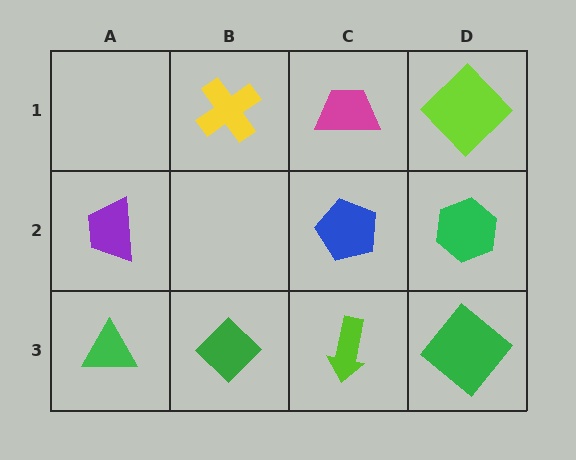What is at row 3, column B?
A green diamond.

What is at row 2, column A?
A purple trapezoid.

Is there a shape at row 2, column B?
No, that cell is empty.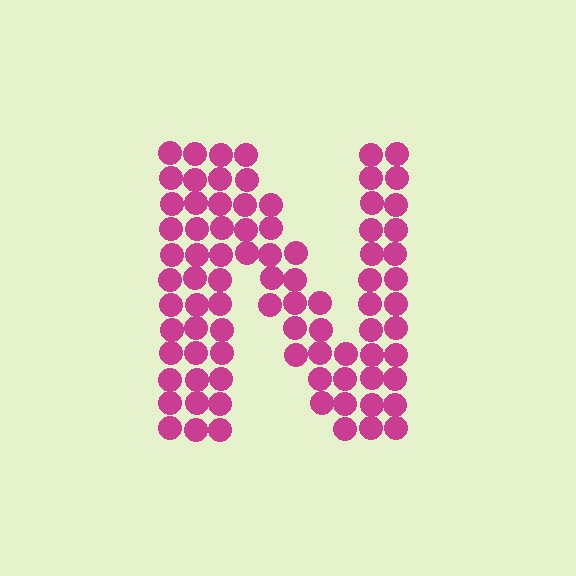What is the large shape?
The large shape is the letter N.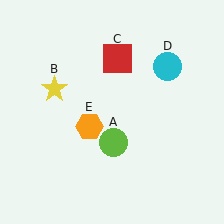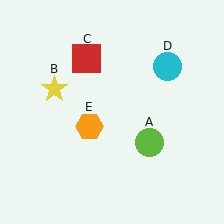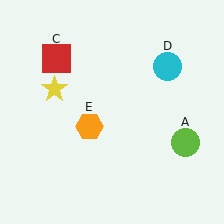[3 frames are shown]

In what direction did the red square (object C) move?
The red square (object C) moved left.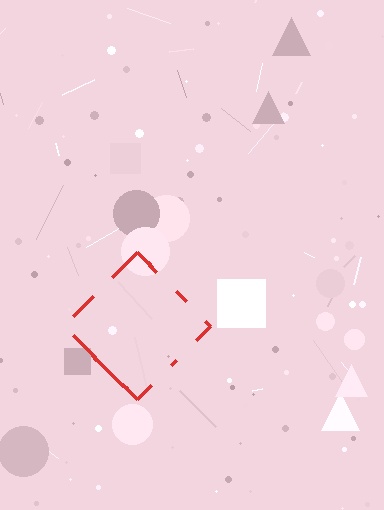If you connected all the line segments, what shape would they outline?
They would outline a diamond.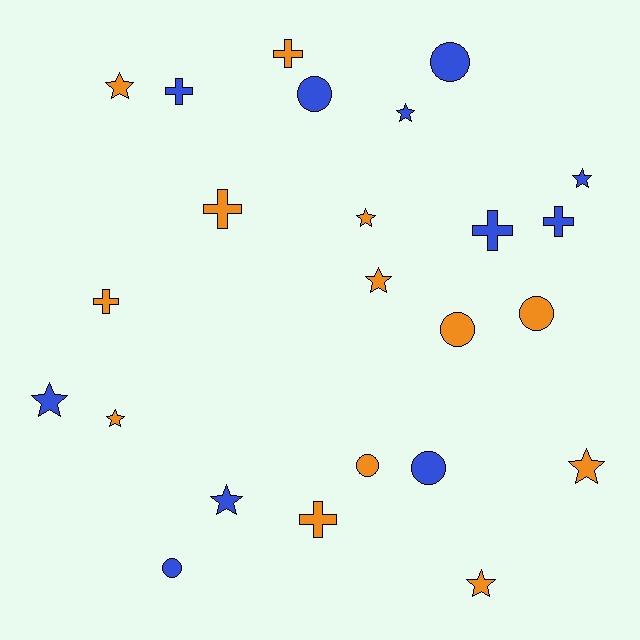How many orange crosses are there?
There are 4 orange crosses.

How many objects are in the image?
There are 24 objects.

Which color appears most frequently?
Orange, with 13 objects.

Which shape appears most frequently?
Star, with 10 objects.